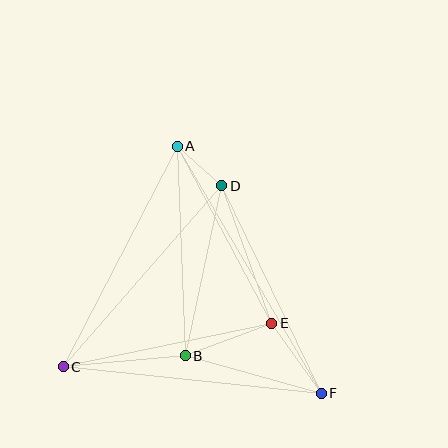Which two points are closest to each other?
Points A and D are closest to each other.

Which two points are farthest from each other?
Points A and F are farthest from each other.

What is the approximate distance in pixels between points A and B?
The distance between A and B is approximately 210 pixels.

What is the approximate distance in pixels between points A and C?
The distance between A and C is approximately 248 pixels.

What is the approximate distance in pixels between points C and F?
The distance between C and F is approximately 259 pixels.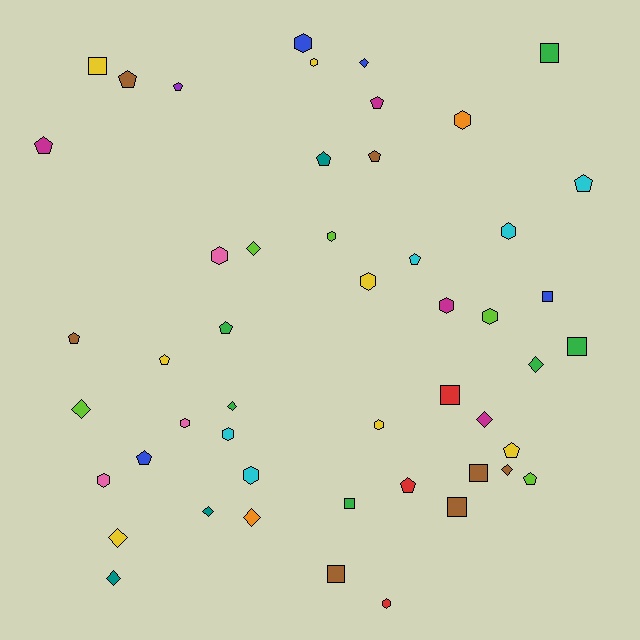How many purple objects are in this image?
There is 1 purple object.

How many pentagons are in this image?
There are 15 pentagons.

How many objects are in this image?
There are 50 objects.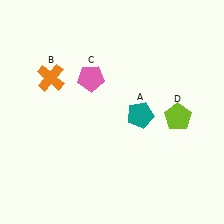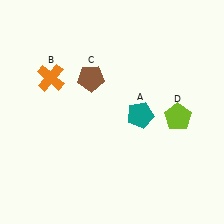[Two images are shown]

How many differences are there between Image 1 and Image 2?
There is 1 difference between the two images.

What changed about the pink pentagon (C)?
In Image 1, C is pink. In Image 2, it changed to brown.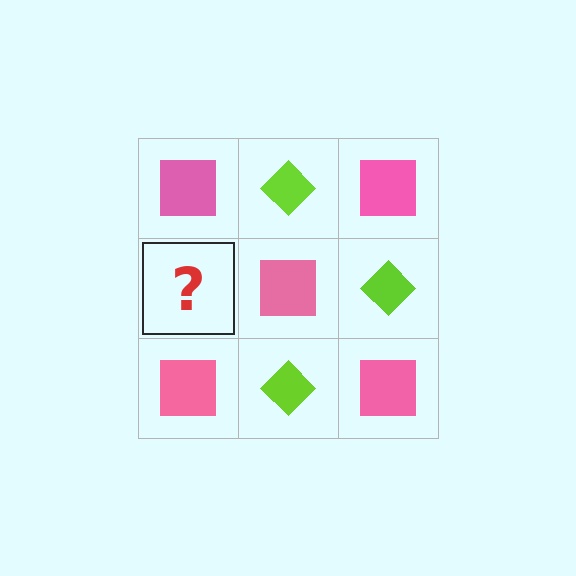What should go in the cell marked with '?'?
The missing cell should contain a lime diamond.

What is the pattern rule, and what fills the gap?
The rule is that it alternates pink square and lime diamond in a checkerboard pattern. The gap should be filled with a lime diamond.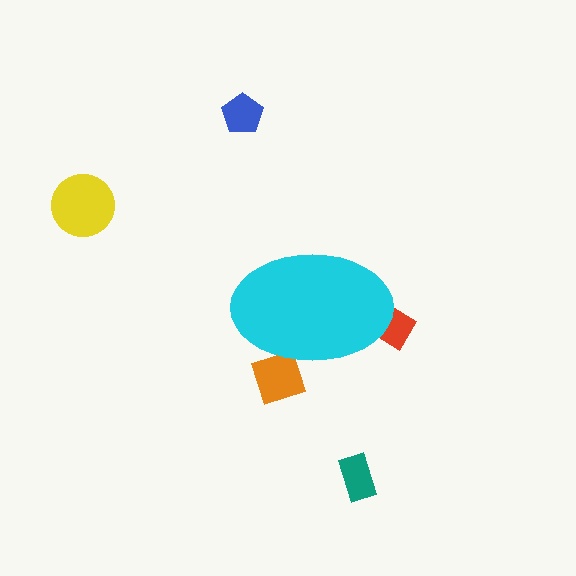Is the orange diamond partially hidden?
Yes, the orange diamond is partially hidden behind the cyan ellipse.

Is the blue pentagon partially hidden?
No, the blue pentagon is fully visible.